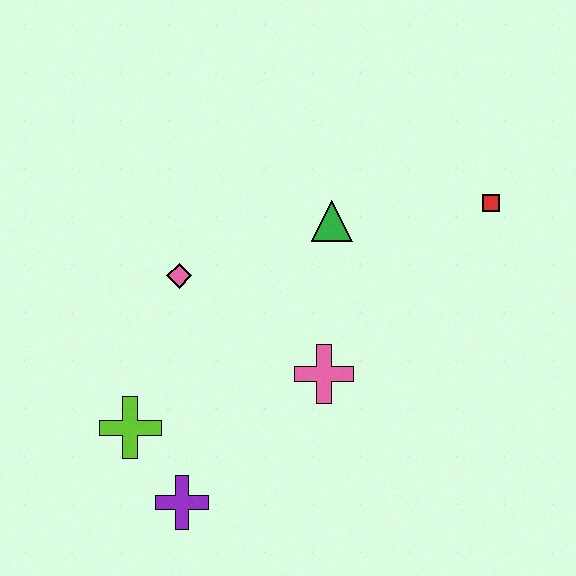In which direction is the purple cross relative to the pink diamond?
The purple cross is below the pink diamond.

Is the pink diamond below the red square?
Yes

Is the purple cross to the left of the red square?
Yes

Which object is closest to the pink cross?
The green triangle is closest to the pink cross.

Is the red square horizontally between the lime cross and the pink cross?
No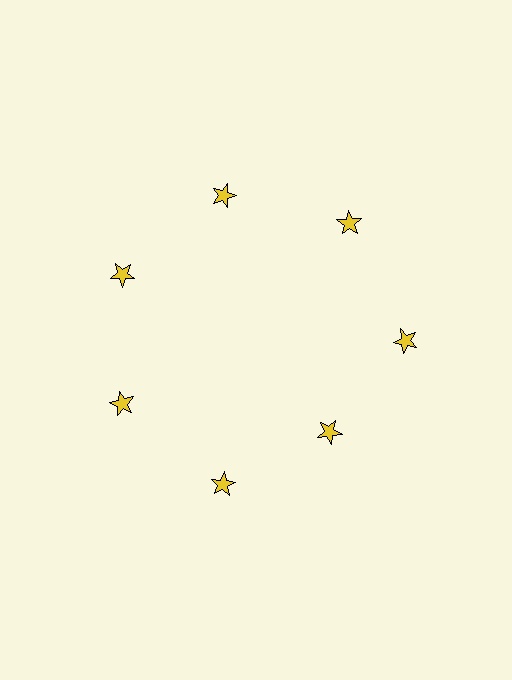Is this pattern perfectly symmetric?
No. The 7 yellow stars are arranged in a ring, but one element near the 5 o'clock position is pulled inward toward the center, breaking the 7-fold rotational symmetry.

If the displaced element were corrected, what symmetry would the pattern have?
It would have 7-fold rotational symmetry — the pattern would map onto itself every 51 degrees.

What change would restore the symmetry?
The symmetry would be restored by moving it outward, back onto the ring so that all 7 stars sit at equal angles and equal distance from the center.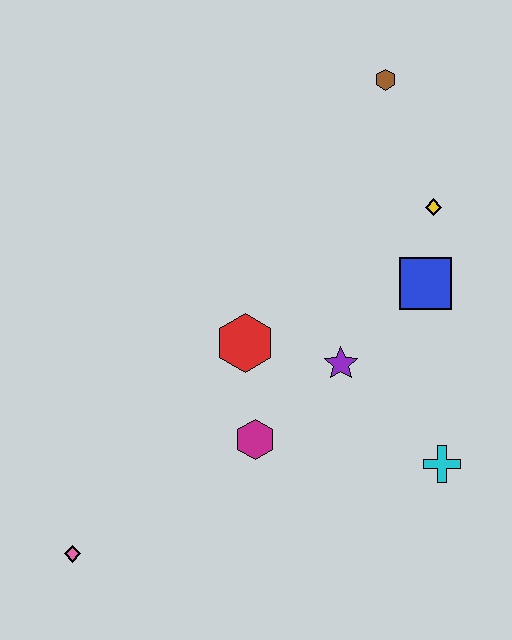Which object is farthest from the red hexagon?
The brown hexagon is farthest from the red hexagon.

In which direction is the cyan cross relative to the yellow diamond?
The cyan cross is below the yellow diamond.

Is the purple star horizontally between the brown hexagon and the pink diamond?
Yes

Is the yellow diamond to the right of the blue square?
Yes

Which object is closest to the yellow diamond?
The blue square is closest to the yellow diamond.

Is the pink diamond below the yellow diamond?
Yes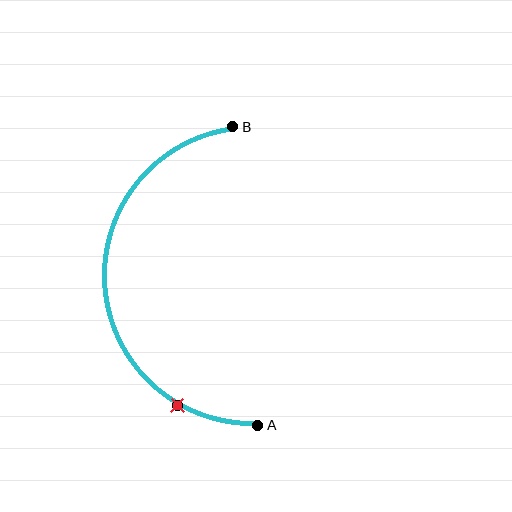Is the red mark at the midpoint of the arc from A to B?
No. The red mark lies on the arc but is closer to endpoint A. The arc midpoint would be at the point on the curve equidistant along the arc from both A and B.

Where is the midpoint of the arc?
The arc midpoint is the point on the curve farthest from the straight line joining A and B. It sits to the left of that line.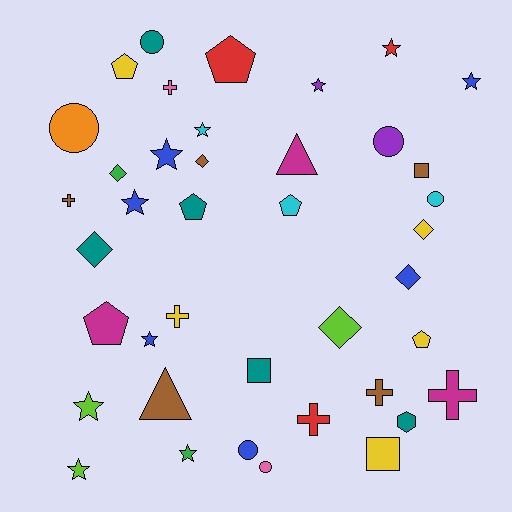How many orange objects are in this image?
There is 1 orange object.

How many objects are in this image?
There are 40 objects.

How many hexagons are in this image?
There is 1 hexagon.